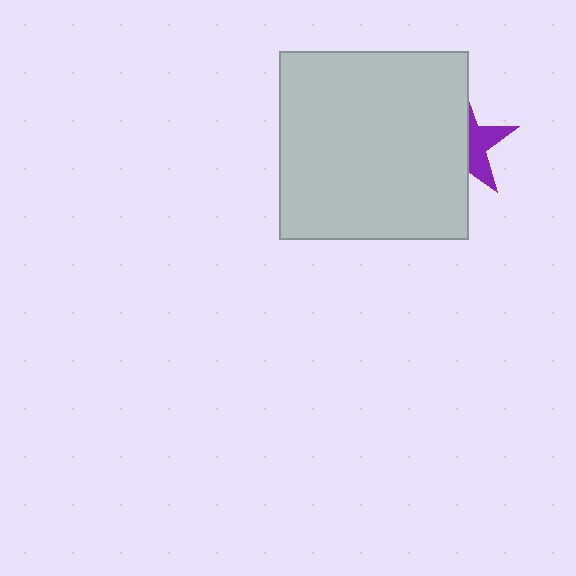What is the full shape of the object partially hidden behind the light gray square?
The partially hidden object is a purple star.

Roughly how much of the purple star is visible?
A small part of it is visible (roughly 39%).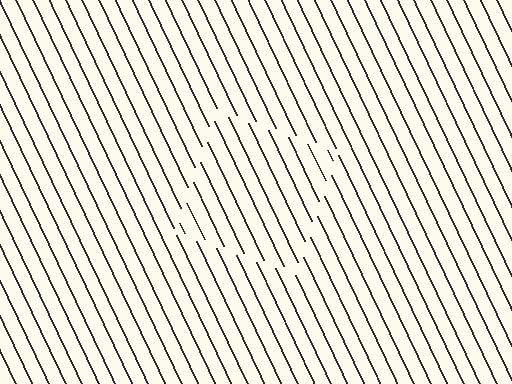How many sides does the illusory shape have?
4 sides — the line-ends trace a square.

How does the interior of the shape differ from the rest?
The interior of the shape contains the same grating, shifted by half a period — the contour is defined by the phase discontinuity where line-ends from the inner and outer gratings abut.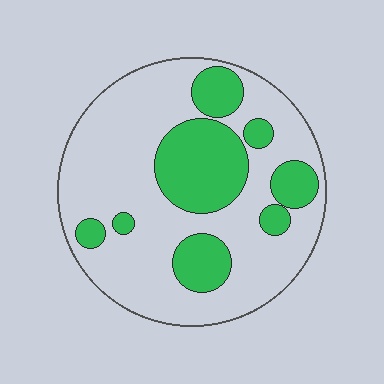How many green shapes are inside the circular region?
8.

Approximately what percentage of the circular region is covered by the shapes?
Approximately 30%.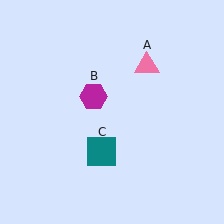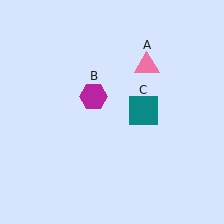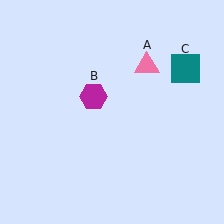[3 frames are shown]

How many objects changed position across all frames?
1 object changed position: teal square (object C).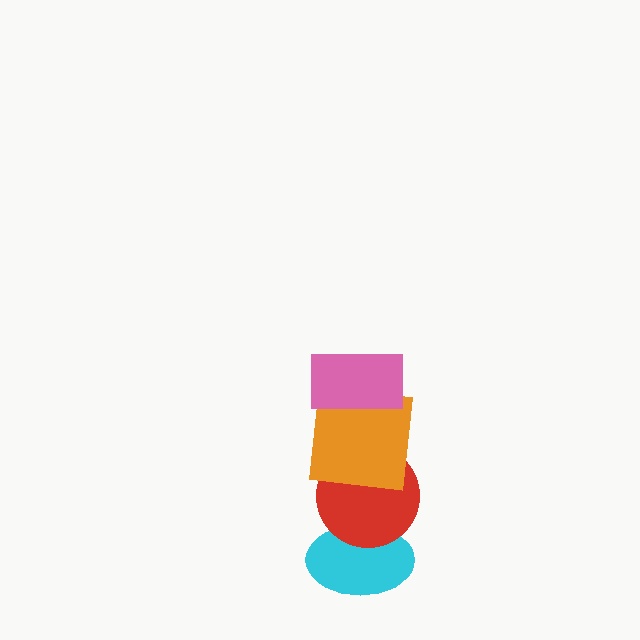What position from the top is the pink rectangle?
The pink rectangle is 1st from the top.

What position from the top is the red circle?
The red circle is 3rd from the top.